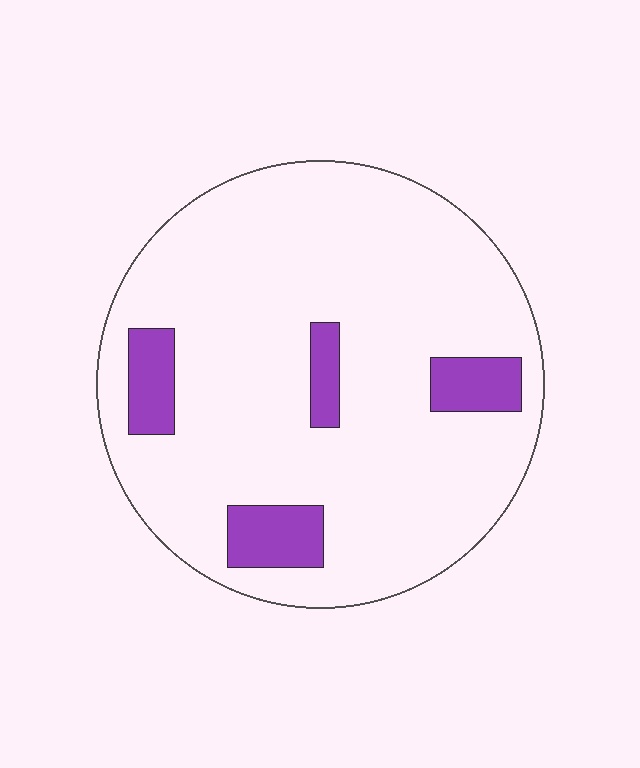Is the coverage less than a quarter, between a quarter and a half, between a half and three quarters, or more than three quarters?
Less than a quarter.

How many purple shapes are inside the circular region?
4.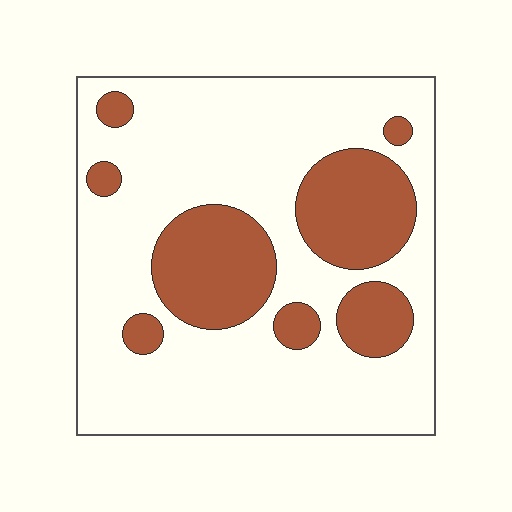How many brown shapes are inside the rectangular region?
8.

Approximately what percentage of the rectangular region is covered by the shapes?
Approximately 25%.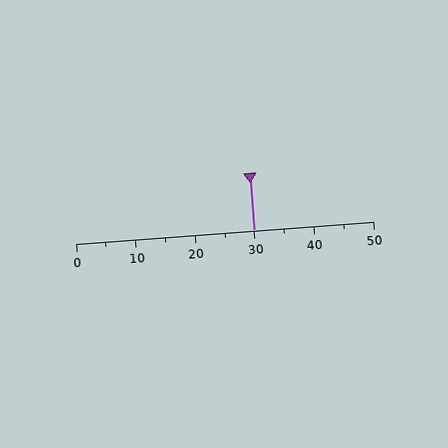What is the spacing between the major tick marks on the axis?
The major ticks are spaced 10 apart.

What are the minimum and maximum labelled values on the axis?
The axis runs from 0 to 50.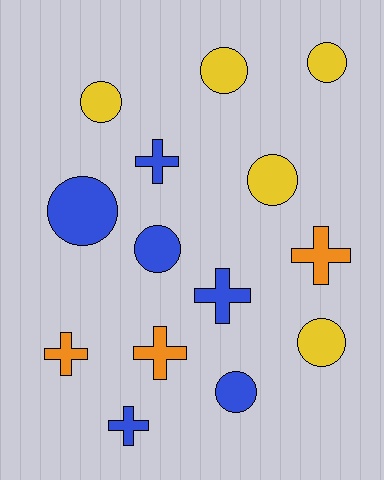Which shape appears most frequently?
Circle, with 8 objects.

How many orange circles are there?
There are no orange circles.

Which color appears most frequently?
Blue, with 6 objects.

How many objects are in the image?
There are 14 objects.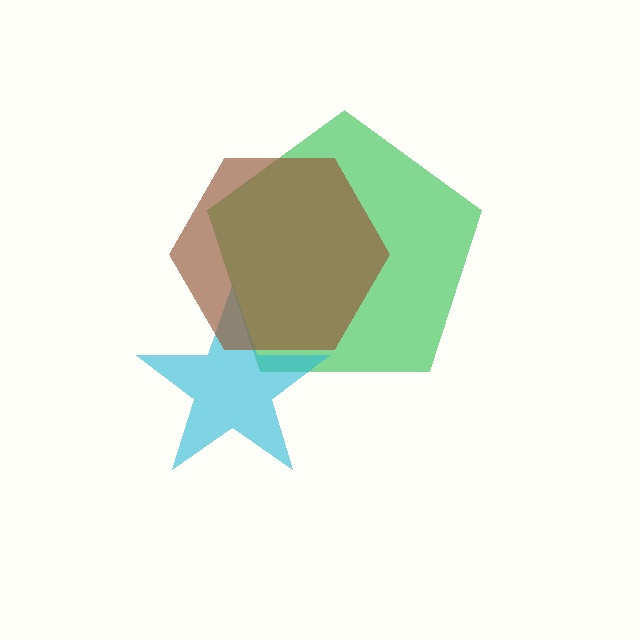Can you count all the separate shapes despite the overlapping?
Yes, there are 3 separate shapes.